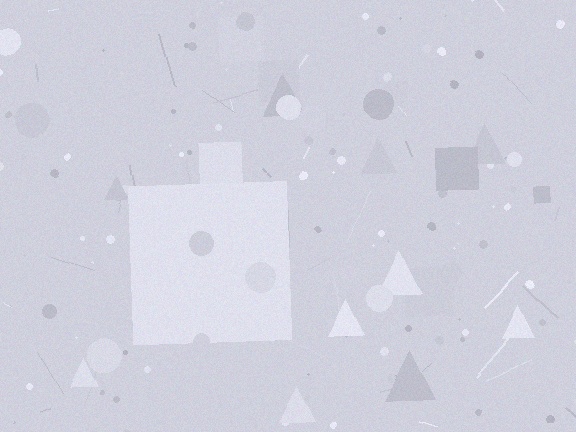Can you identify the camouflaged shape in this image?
The camouflaged shape is a square.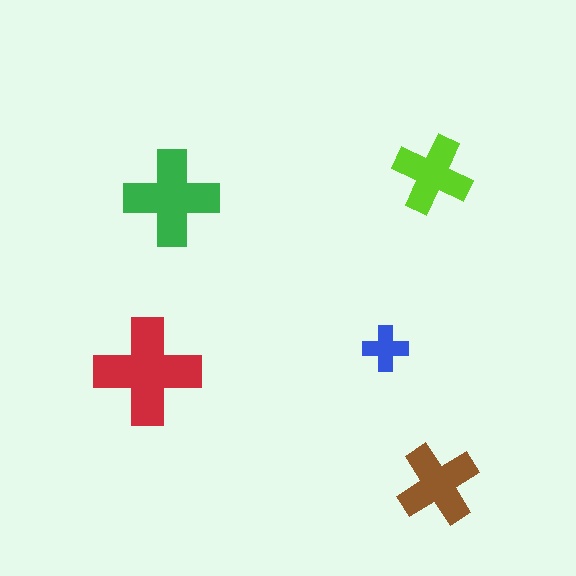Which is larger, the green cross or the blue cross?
The green one.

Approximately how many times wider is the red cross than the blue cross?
About 2.5 times wider.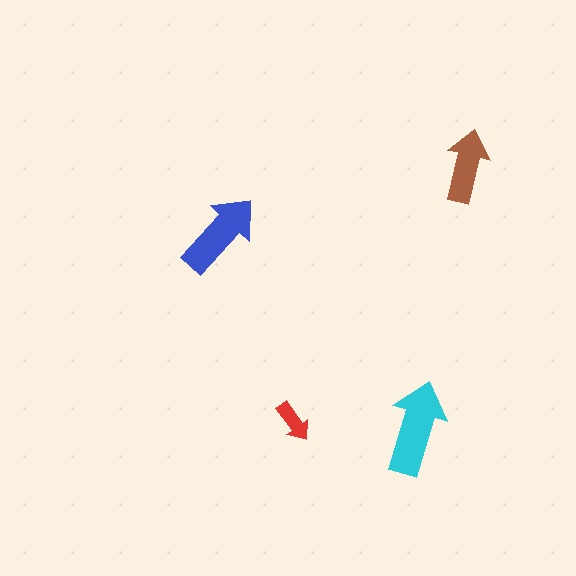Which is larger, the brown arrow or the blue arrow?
The blue one.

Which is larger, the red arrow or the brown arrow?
The brown one.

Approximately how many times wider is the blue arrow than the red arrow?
About 2 times wider.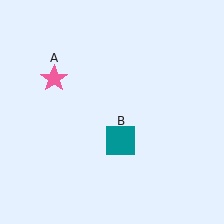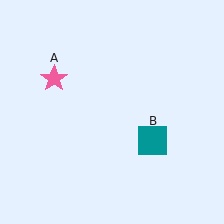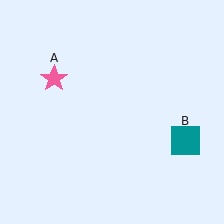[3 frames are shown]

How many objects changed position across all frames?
1 object changed position: teal square (object B).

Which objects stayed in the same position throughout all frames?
Pink star (object A) remained stationary.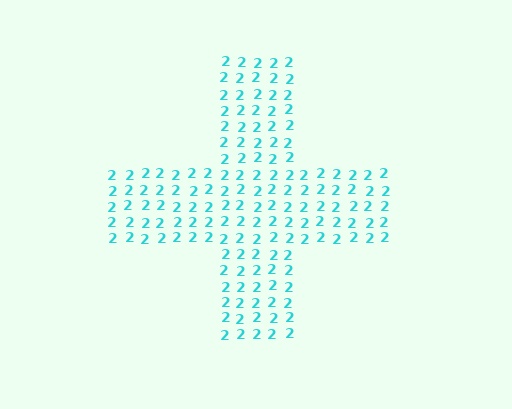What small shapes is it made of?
It is made of small digit 2's.